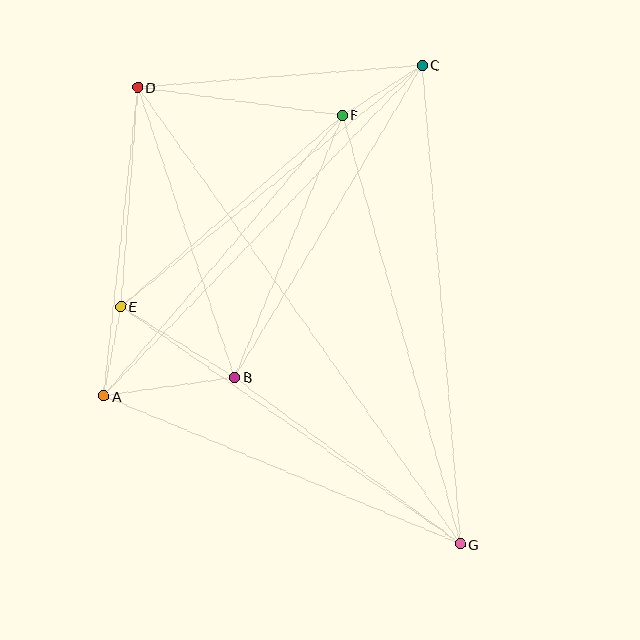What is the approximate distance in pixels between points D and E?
The distance between D and E is approximately 220 pixels.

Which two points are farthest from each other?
Points D and G are farthest from each other.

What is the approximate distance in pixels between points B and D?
The distance between B and D is approximately 306 pixels.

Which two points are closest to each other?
Points A and E are closest to each other.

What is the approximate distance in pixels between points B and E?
The distance between B and E is approximately 134 pixels.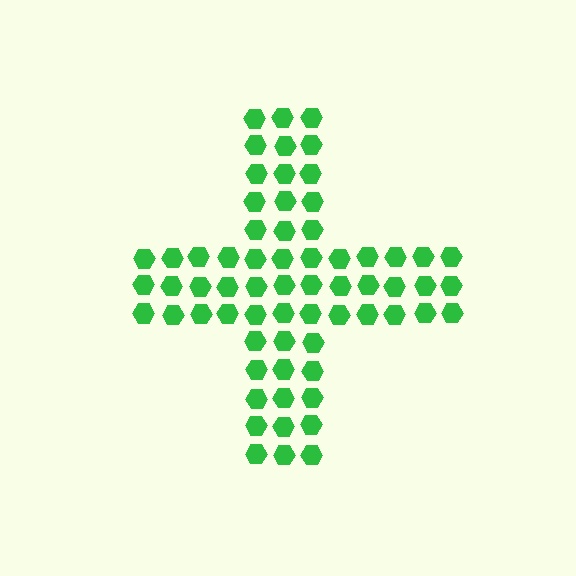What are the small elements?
The small elements are hexagons.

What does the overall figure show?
The overall figure shows a cross.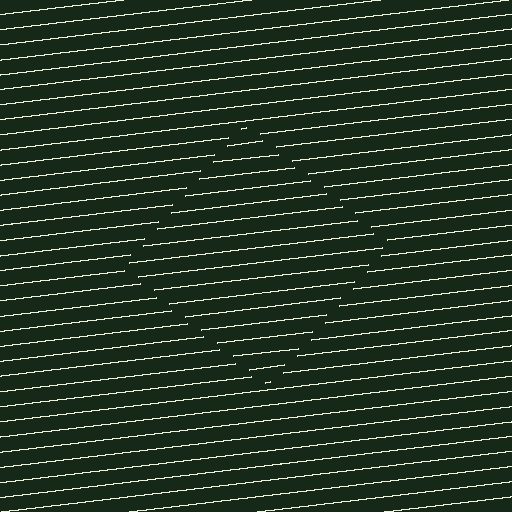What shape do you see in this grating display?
An illusory square. The interior of the shape contains the same grating, shifted by half a period — the contour is defined by the phase discontinuity where line-ends from the inner and outer gratings abut.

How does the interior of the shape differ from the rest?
The interior of the shape contains the same grating, shifted by half a period — the contour is defined by the phase discontinuity where line-ends from the inner and outer gratings abut.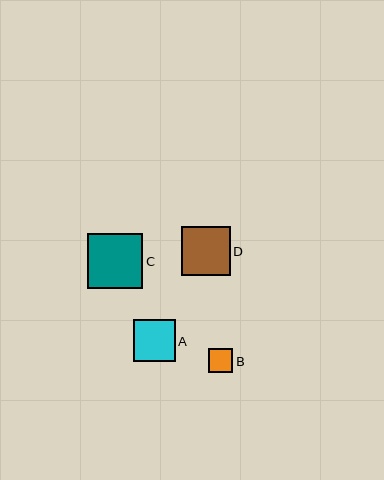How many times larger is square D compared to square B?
Square D is approximately 2.0 times the size of square B.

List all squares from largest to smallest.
From largest to smallest: C, D, A, B.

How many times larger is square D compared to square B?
Square D is approximately 2.0 times the size of square B.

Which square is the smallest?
Square B is the smallest with a size of approximately 24 pixels.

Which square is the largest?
Square C is the largest with a size of approximately 55 pixels.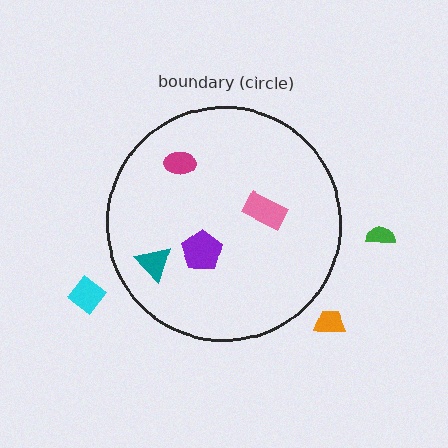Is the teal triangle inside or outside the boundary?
Inside.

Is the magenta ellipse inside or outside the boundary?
Inside.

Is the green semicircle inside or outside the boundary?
Outside.